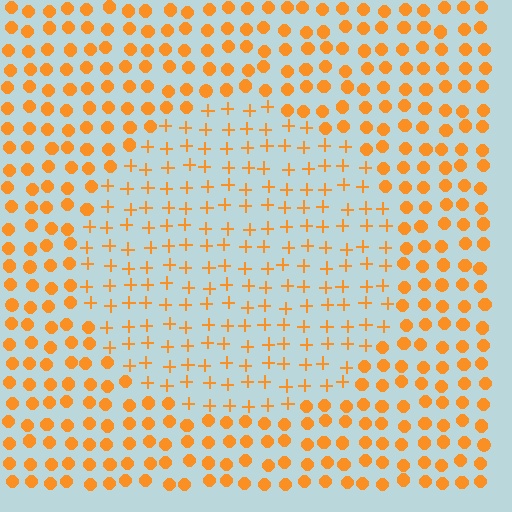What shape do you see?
I see a circle.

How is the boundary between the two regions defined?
The boundary is defined by a change in element shape: plus signs inside vs. circles outside. All elements share the same color and spacing.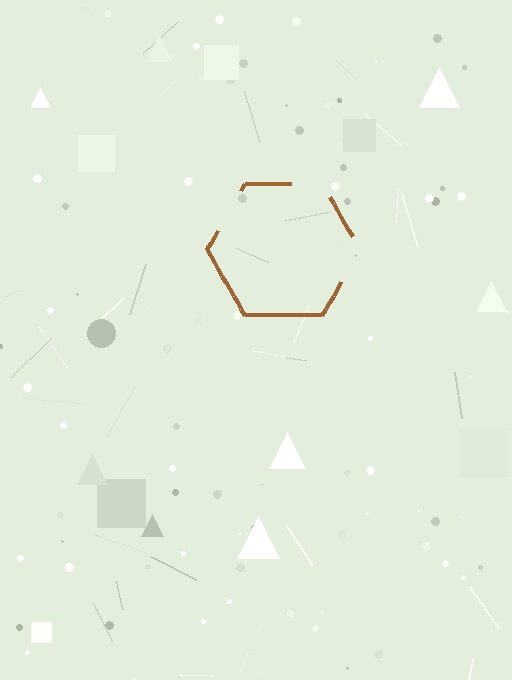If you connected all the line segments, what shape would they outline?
They would outline a hexagon.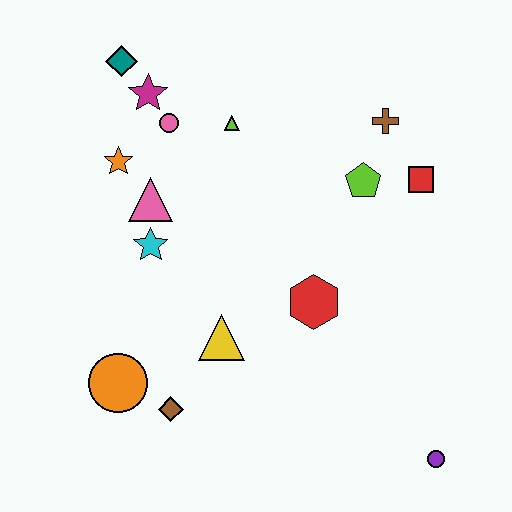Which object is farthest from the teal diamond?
The purple circle is farthest from the teal diamond.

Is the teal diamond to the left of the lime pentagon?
Yes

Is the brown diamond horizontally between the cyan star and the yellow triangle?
Yes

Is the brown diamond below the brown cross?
Yes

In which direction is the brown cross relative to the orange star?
The brown cross is to the right of the orange star.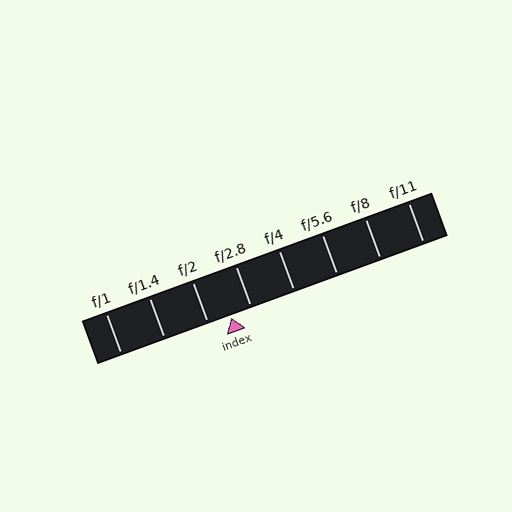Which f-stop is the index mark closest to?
The index mark is closest to f/2.8.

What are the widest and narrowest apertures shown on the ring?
The widest aperture shown is f/1 and the narrowest is f/11.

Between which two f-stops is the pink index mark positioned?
The index mark is between f/2 and f/2.8.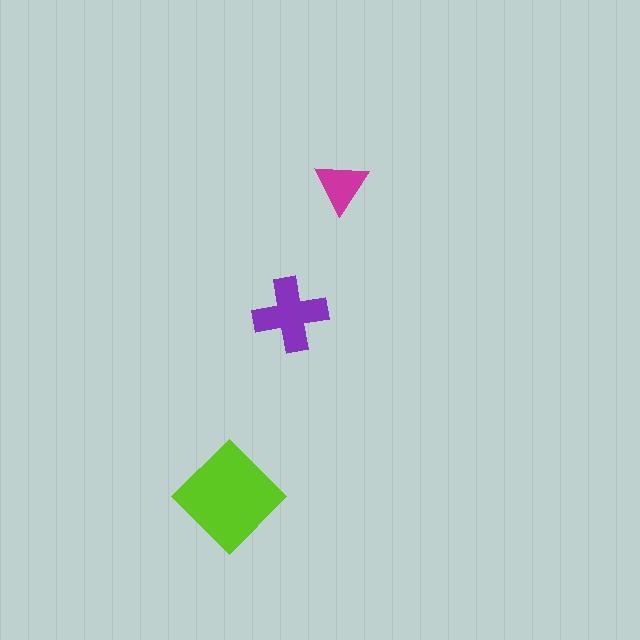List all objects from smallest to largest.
The magenta triangle, the purple cross, the lime diamond.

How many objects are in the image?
There are 3 objects in the image.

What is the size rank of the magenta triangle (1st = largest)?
3rd.